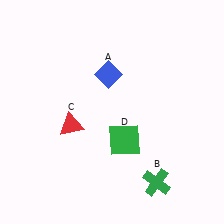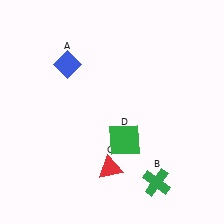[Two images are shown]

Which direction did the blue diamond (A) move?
The blue diamond (A) moved left.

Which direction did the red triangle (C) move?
The red triangle (C) moved down.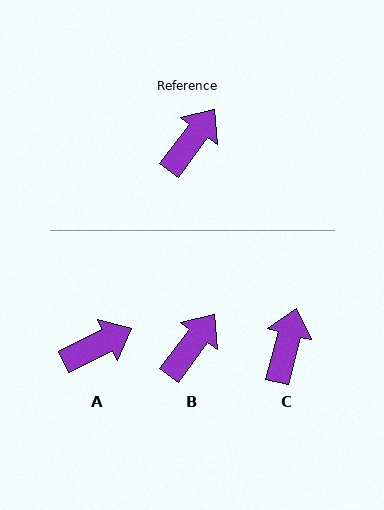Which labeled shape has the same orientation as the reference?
B.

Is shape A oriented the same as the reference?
No, it is off by about 27 degrees.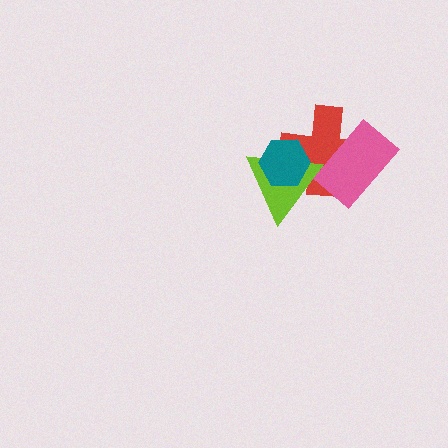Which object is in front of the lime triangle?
The teal hexagon is in front of the lime triangle.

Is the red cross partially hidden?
Yes, it is partially covered by another shape.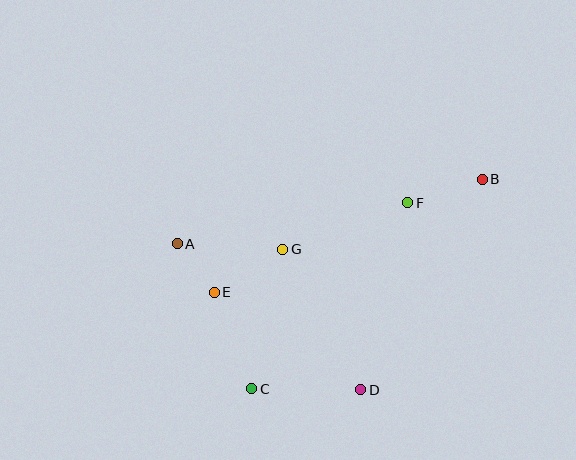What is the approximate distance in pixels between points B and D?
The distance between B and D is approximately 243 pixels.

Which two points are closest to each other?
Points A and E are closest to each other.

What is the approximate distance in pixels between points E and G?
The distance between E and G is approximately 81 pixels.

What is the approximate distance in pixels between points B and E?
The distance between B and E is approximately 291 pixels.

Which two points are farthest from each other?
Points A and B are farthest from each other.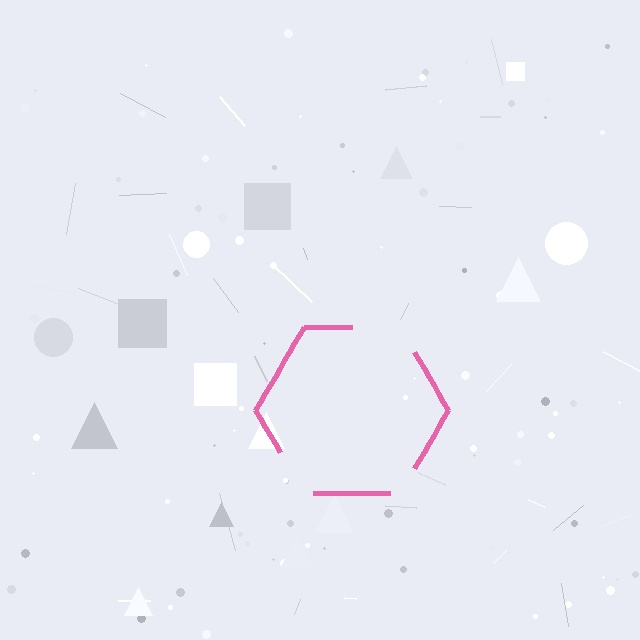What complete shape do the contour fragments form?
The contour fragments form a hexagon.